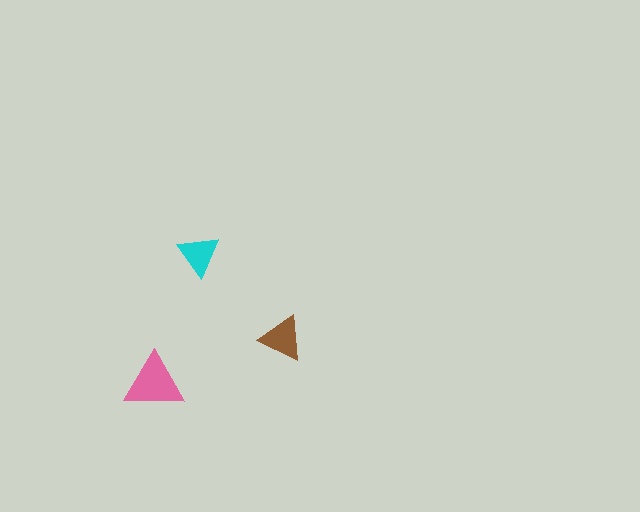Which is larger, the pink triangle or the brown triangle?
The pink one.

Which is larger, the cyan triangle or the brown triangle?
The brown one.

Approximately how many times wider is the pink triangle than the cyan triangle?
About 1.5 times wider.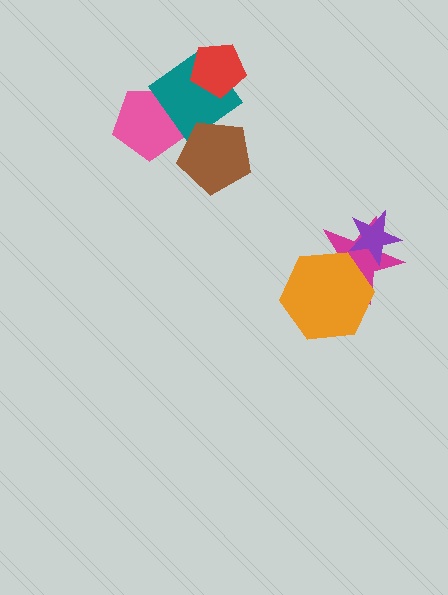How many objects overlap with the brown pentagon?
1 object overlaps with the brown pentagon.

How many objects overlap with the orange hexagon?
1 object overlaps with the orange hexagon.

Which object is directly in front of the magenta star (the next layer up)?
The orange hexagon is directly in front of the magenta star.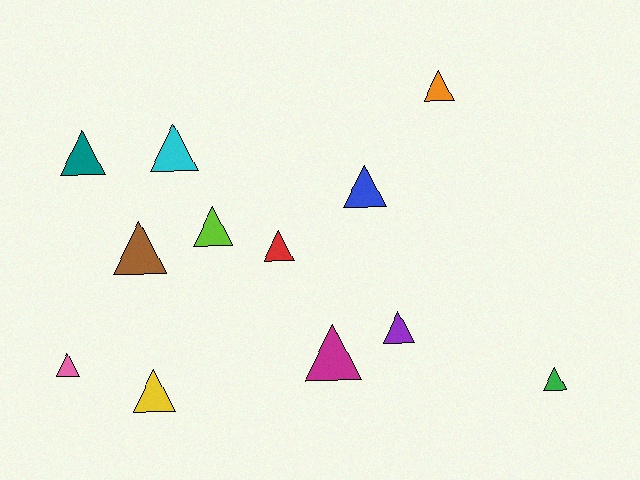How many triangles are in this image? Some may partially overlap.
There are 12 triangles.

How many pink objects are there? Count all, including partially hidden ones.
There is 1 pink object.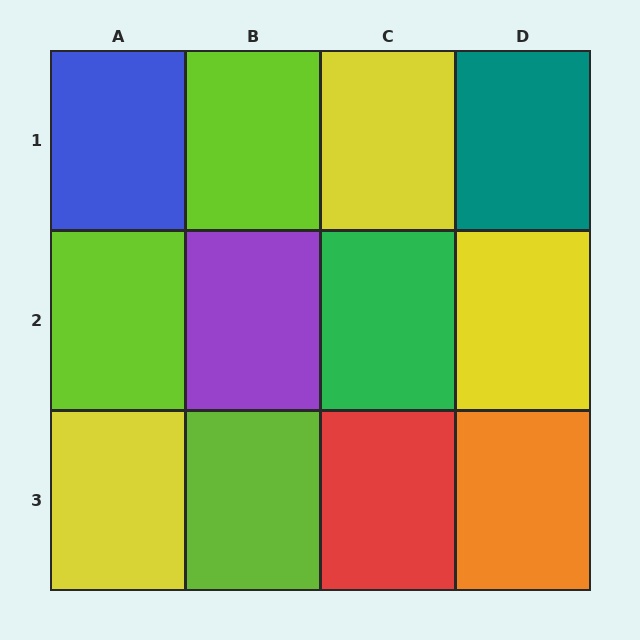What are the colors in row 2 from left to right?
Lime, purple, green, yellow.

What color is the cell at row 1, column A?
Blue.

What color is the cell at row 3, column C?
Red.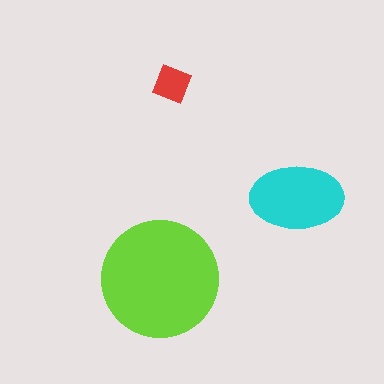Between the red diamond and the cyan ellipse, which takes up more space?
The cyan ellipse.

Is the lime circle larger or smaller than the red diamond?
Larger.